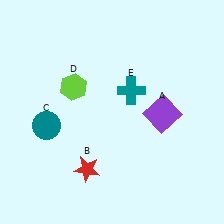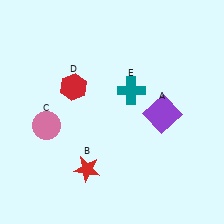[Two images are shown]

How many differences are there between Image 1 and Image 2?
There are 2 differences between the two images.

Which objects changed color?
C changed from teal to pink. D changed from lime to red.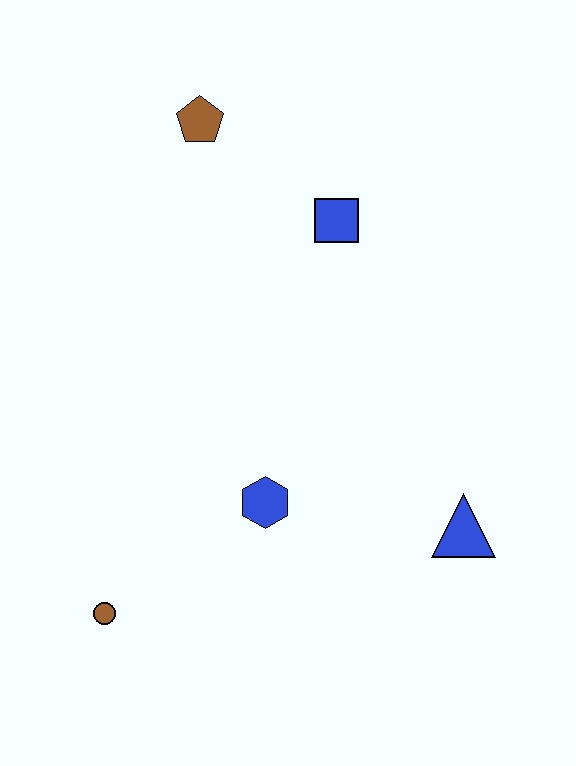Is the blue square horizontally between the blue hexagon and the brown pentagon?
No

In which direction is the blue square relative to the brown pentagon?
The blue square is to the right of the brown pentagon.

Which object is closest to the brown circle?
The blue hexagon is closest to the brown circle.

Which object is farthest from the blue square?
The brown circle is farthest from the blue square.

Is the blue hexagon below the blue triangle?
No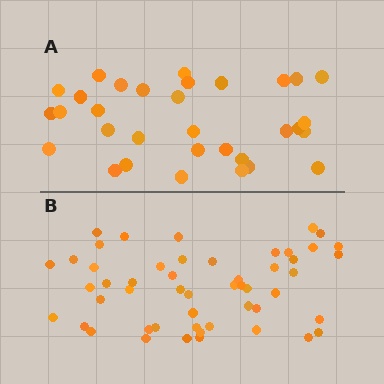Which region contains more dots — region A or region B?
Region B (the bottom region) has more dots.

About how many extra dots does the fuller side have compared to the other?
Region B has approximately 20 more dots than region A.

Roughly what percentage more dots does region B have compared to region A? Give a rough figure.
About 60% more.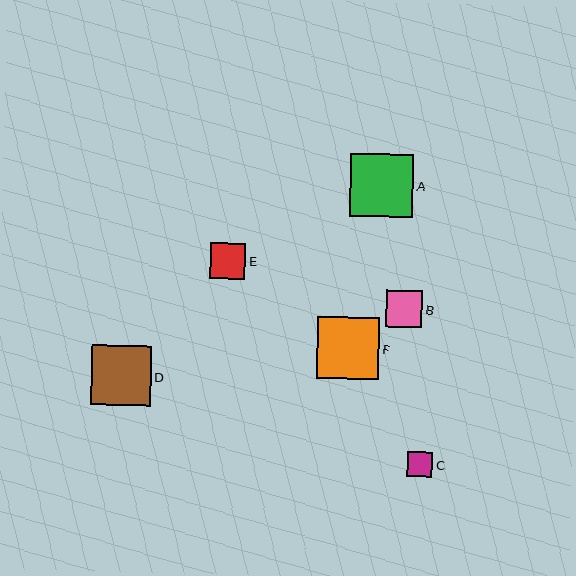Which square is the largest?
Square A is the largest with a size of approximately 64 pixels.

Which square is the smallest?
Square C is the smallest with a size of approximately 25 pixels.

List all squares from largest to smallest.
From largest to smallest: A, F, D, B, E, C.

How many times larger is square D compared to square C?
Square D is approximately 2.4 times the size of square C.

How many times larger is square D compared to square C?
Square D is approximately 2.4 times the size of square C.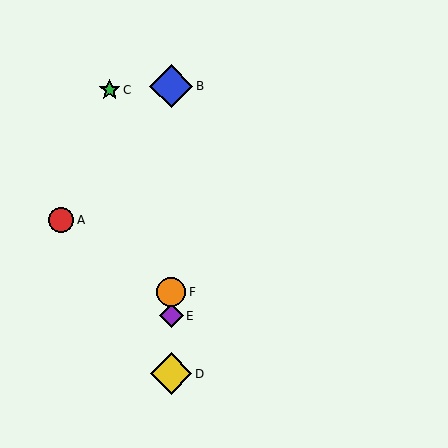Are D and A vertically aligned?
No, D is at x≈171 and A is at x≈61.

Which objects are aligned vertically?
Objects B, D, E, F are aligned vertically.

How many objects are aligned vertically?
4 objects (B, D, E, F) are aligned vertically.